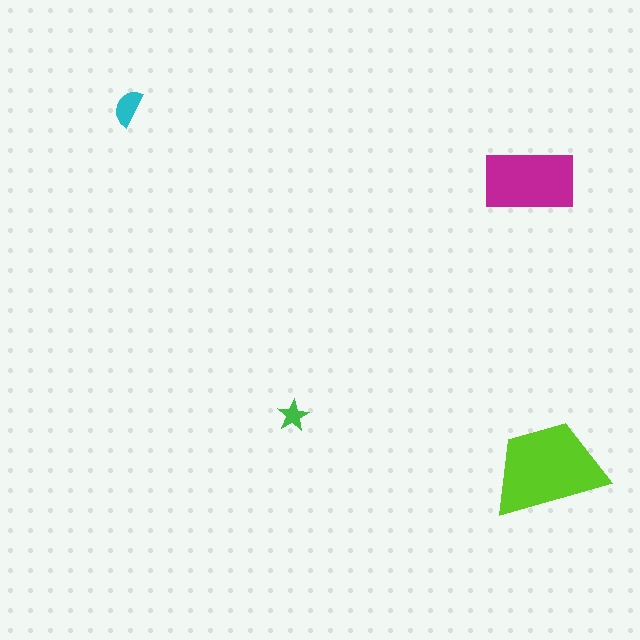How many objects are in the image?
There are 4 objects in the image.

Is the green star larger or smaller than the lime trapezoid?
Smaller.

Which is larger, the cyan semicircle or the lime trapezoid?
The lime trapezoid.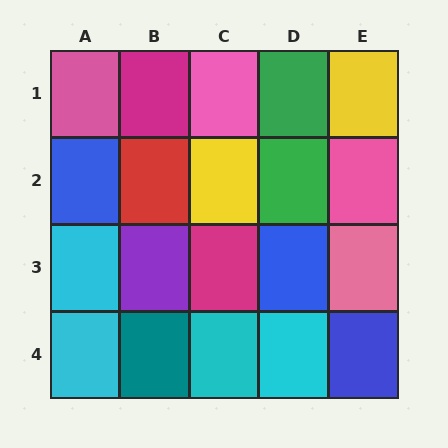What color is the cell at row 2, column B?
Red.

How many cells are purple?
1 cell is purple.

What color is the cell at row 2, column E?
Pink.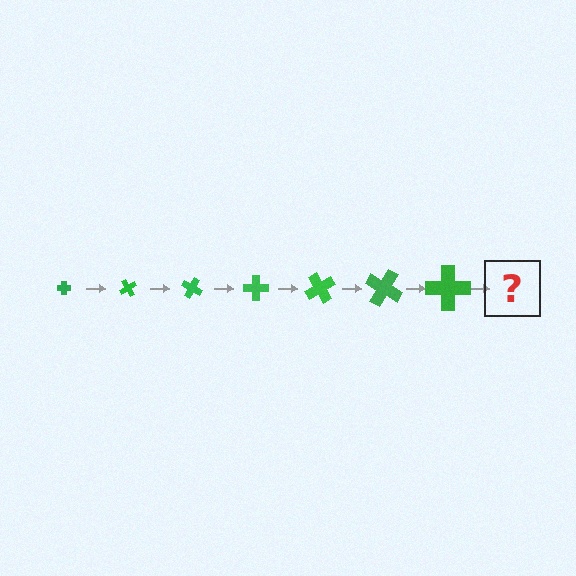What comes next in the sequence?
The next element should be a cross, larger than the previous one and rotated 420 degrees from the start.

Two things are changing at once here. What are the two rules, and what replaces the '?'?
The two rules are that the cross grows larger each step and it rotates 60 degrees each step. The '?' should be a cross, larger than the previous one and rotated 420 degrees from the start.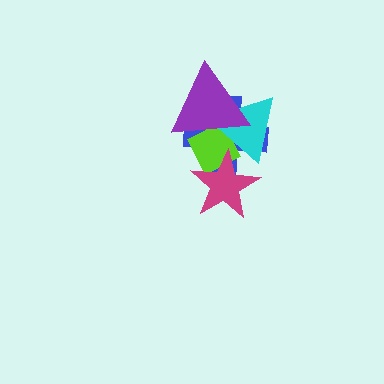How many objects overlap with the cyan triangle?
4 objects overlap with the cyan triangle.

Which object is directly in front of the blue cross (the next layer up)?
The lime diamond is directly in front of the blue cross.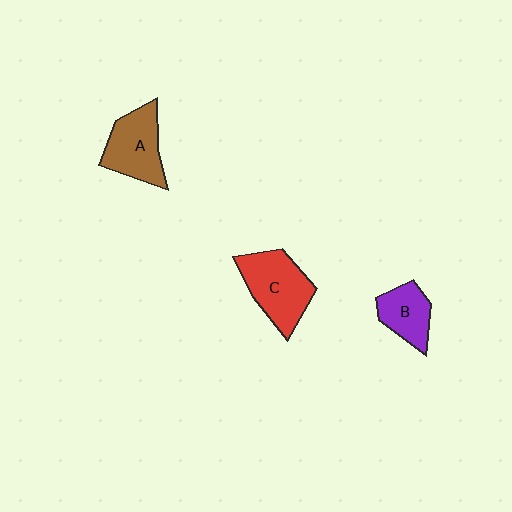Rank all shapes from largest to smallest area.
From largest to smallest: C (red), A (brown), B (purple).